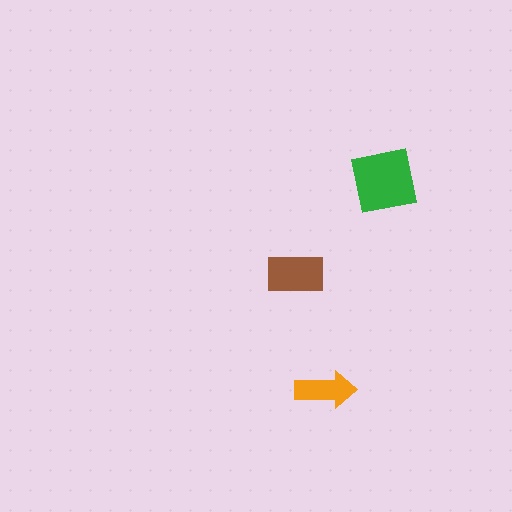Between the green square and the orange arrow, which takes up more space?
The green square.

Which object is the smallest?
The orange arrow.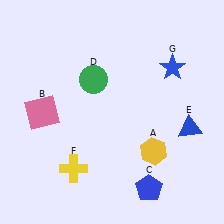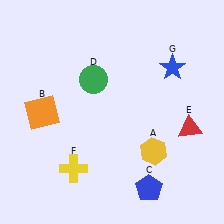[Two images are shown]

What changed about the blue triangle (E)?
In Image 1, E is blue. In Image 2, it changed to red.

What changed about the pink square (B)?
In Image 1, B is pink. In Image 2, it changed to orange.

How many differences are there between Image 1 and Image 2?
There are 2 differences between the two images.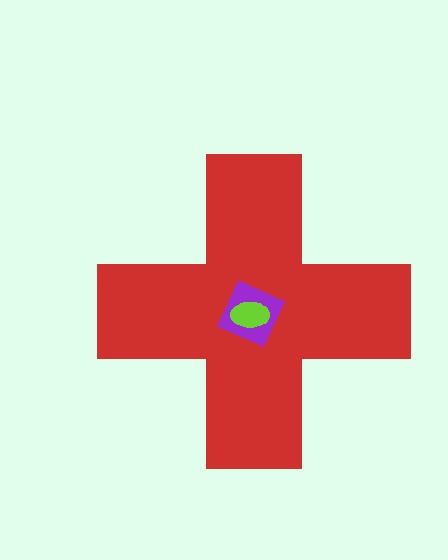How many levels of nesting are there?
3.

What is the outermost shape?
The red cross.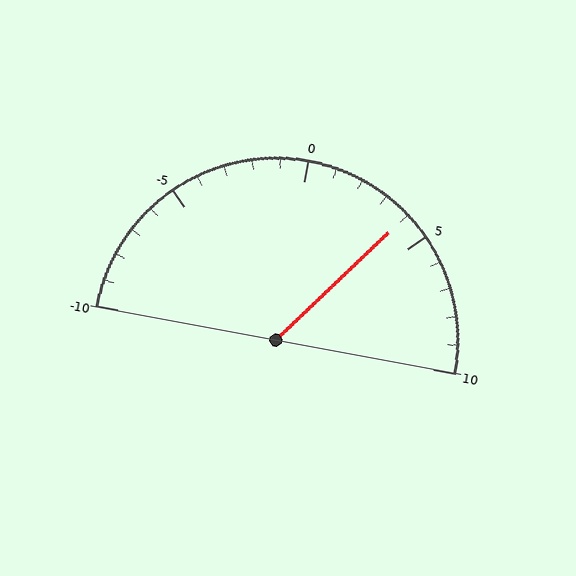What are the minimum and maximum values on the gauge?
The gauge ranges from -10 to 10.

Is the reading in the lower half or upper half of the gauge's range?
The reading is in the upper half of the range (-10 to 10).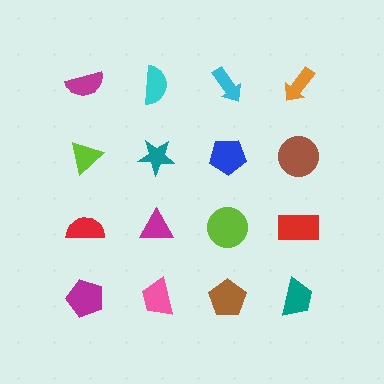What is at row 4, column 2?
A pink trapezoid.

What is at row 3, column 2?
A magenta triangle.